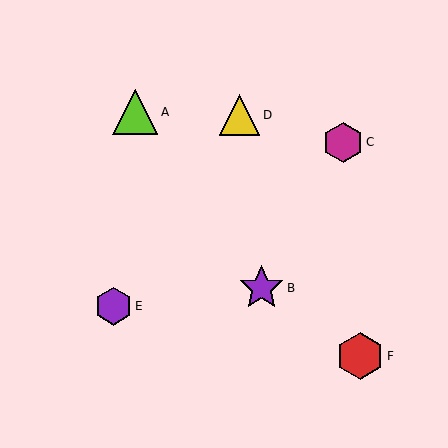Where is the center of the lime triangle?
The center of the lime triangle is at (135, 112).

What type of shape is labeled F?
Shape F is a red hexagon.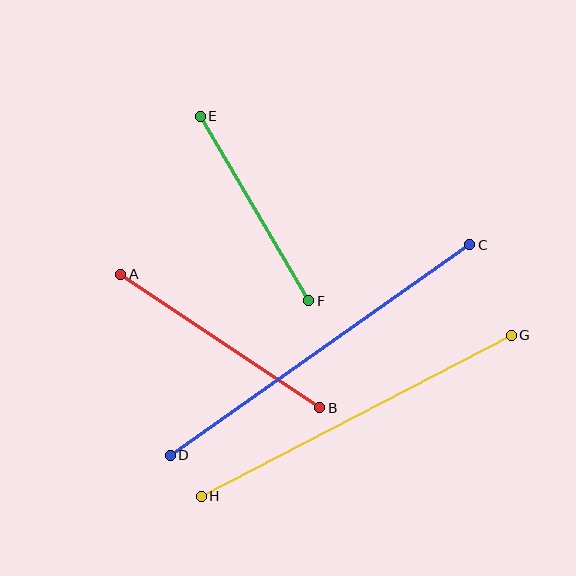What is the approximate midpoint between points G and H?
The midpoint is at approximately (356, 416) pixels.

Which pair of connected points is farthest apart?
Points C and D are farthest apart.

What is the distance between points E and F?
The distance is approximately 214 pixels.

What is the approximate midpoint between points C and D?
The midpoint is at approximately (320, 350) pixels.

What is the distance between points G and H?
The distance is approximately 349 pixels.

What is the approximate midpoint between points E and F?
The midpoint is at approximately (255, 209) pixels.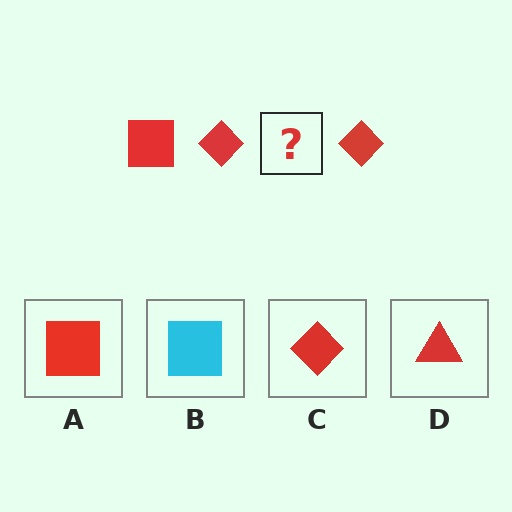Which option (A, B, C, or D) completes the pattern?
A.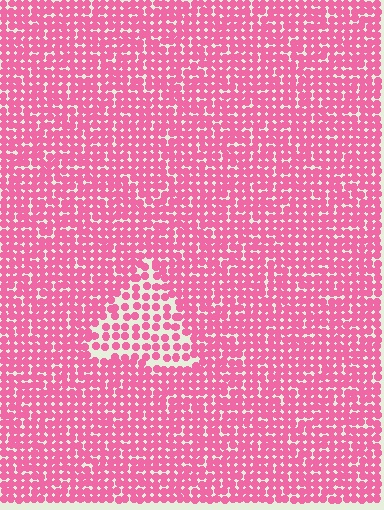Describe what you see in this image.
The image contains small pink elements arranged at two different densities. A triangle-shaped region is visible where the elements are less densely packed than the surrounding area.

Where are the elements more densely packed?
The elements are more densely packed outside the triangle boundary.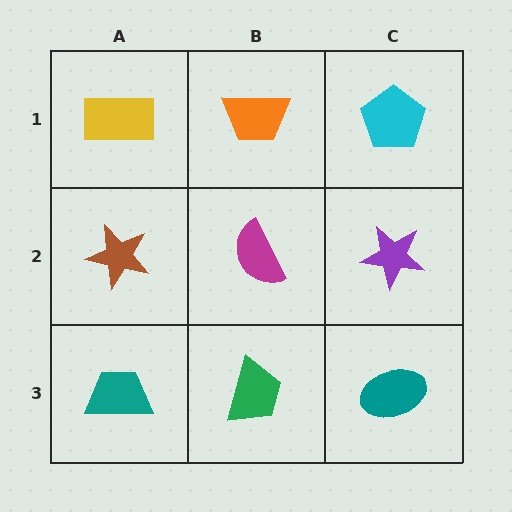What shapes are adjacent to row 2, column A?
A yellow rectangle (row 1, column A), a teal trapezoid (row 3, column A), a magenta semicircle (row 2, column B).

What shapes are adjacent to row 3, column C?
A purple star (row 2, column C), a green trapezoid (row 3, column B).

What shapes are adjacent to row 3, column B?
A magenta semicircle (row 2, column B), a teal trapezoid (row 3, column A), a teal ellipse (row 3, column C).